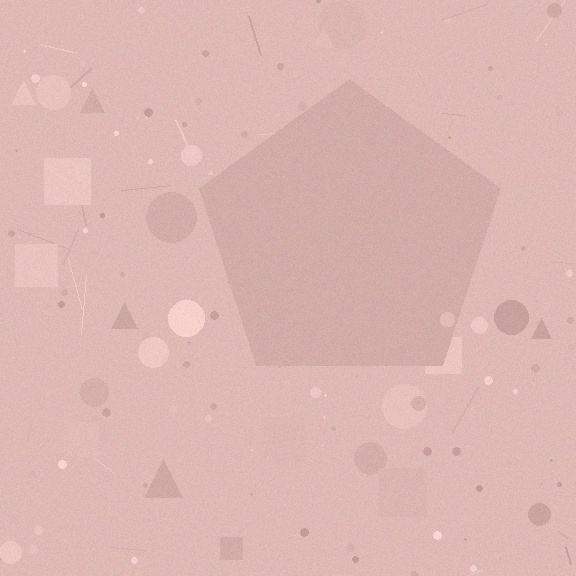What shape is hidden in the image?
A pentagon is hidden in the image.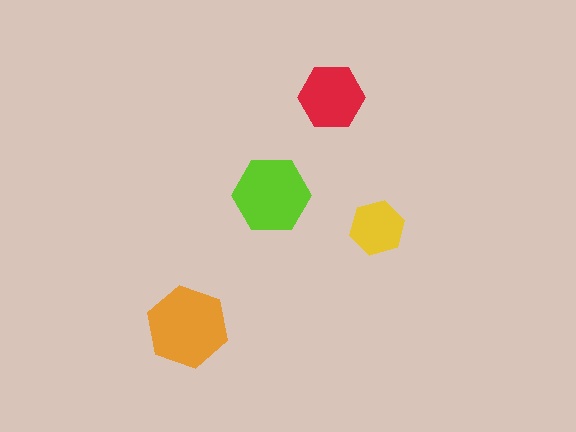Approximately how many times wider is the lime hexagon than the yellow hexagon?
About 1.5 times wider.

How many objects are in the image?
There are 4 objects in the image.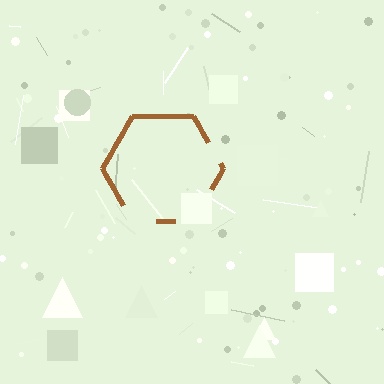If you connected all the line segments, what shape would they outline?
They would outline a hexagon.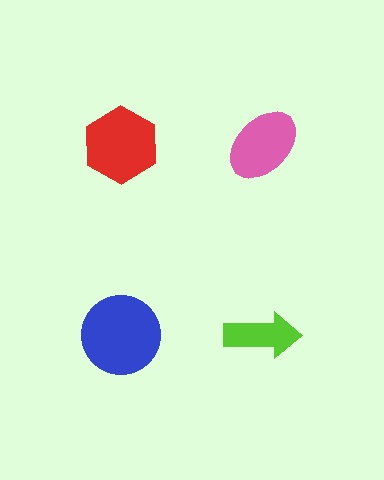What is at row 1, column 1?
A red hexagon.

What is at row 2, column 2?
A lime arrow.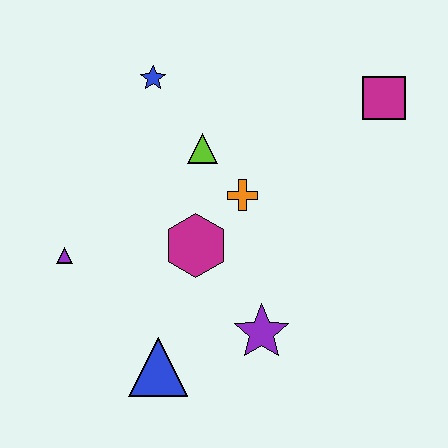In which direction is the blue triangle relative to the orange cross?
The blue triangle is below the orange cross.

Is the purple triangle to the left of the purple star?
Yes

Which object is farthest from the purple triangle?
The magenta square is farthest from the purple triangle.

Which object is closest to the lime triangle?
The orange cross is closest to the lime triangle.